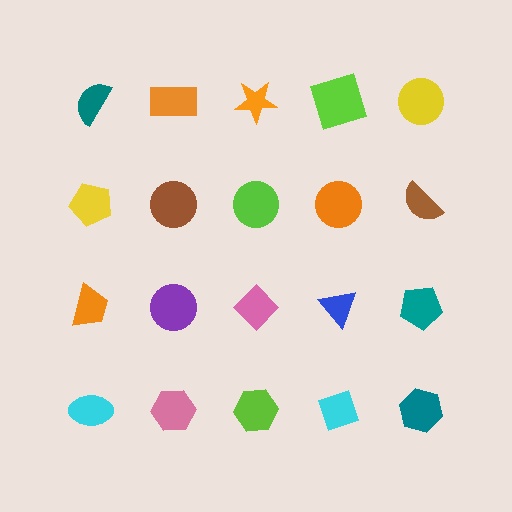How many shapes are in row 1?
5 shapes.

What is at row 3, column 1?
An orange trapezoid.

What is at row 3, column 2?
A purple circle.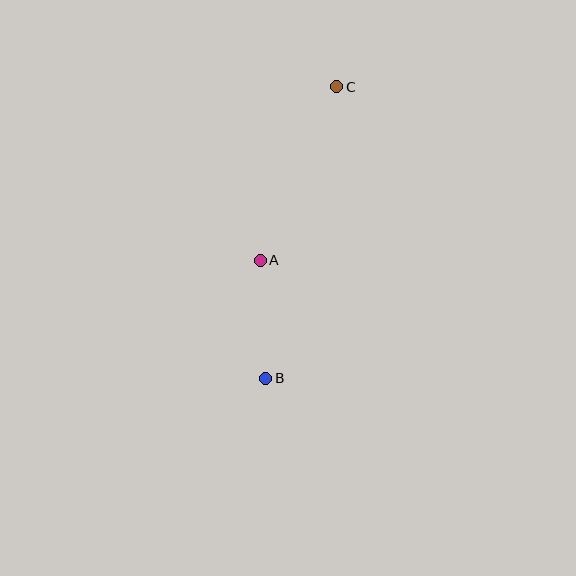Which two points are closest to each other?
Points A and B are closest to each other.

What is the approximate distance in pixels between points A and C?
The distance between A and C is approximately 189 pixels.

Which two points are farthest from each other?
Points B and C are farthest from each other.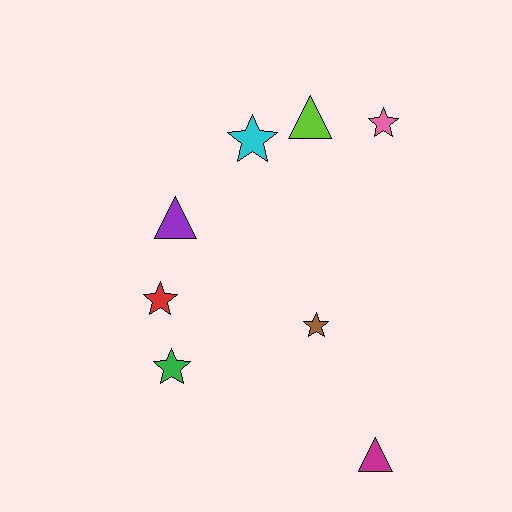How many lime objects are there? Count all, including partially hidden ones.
There is 1 lime object.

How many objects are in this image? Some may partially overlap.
There are 8 objects.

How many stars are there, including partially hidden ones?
There are 5 stars.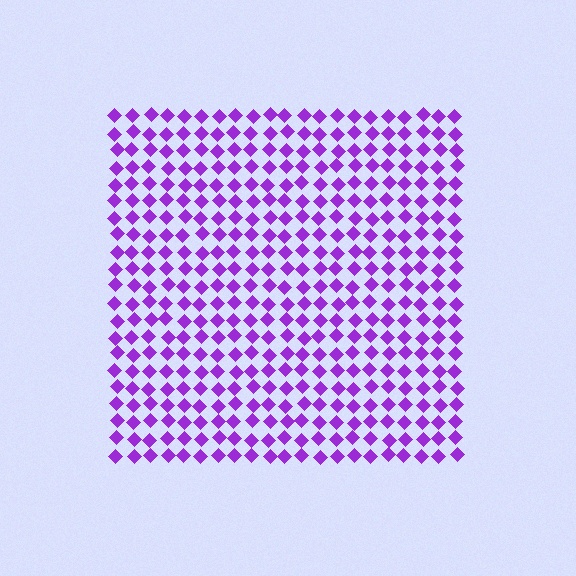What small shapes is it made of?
It is made of small diamonds.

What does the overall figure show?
The overall figure shows a square.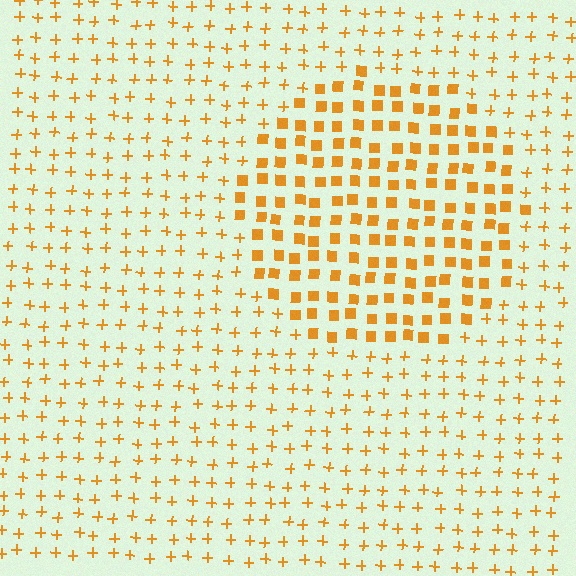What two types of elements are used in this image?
The image uses squares inside the circle region and plus signs outside it.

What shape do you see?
I see a circle.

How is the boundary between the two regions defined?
The boundary is defined by a change in element shape: squares inside vs. plus signs outside. All elements share the same color and spacing.